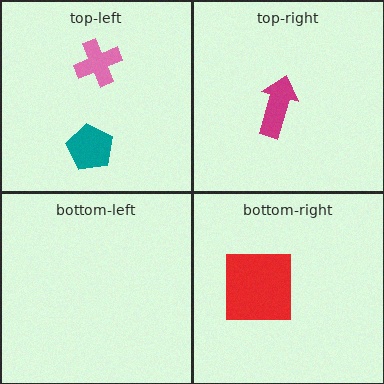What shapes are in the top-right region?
The magenta arrow.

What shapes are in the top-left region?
The pink cross, the teal pentagon.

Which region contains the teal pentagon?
The top-left region.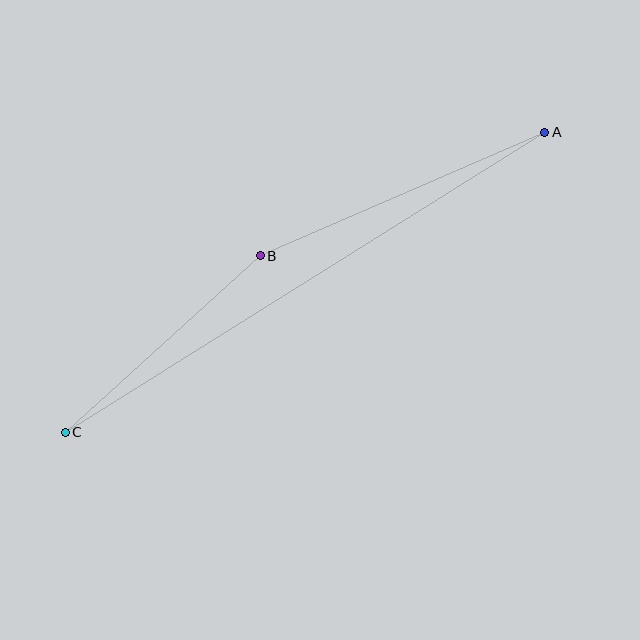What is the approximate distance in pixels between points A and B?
The distance between A and B is approximately 310 pixels.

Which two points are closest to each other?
Points B and C are closest to each other.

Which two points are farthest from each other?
Points A and C are farthest from each other.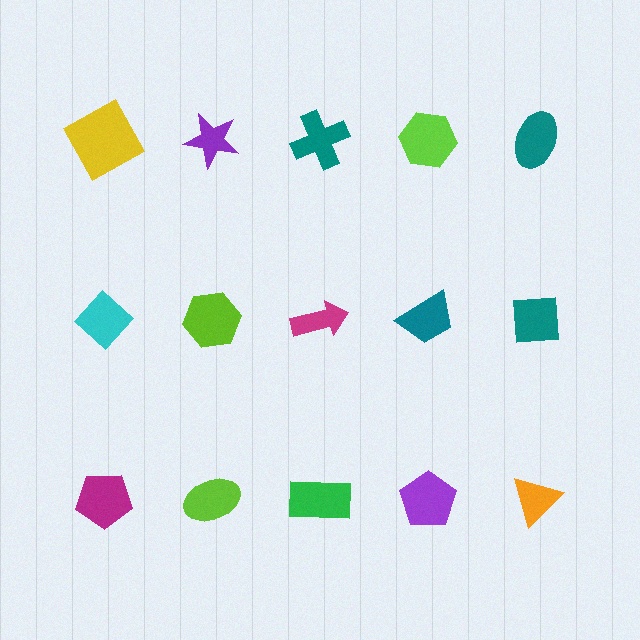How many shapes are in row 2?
5 shapes.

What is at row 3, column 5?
An orange triangle.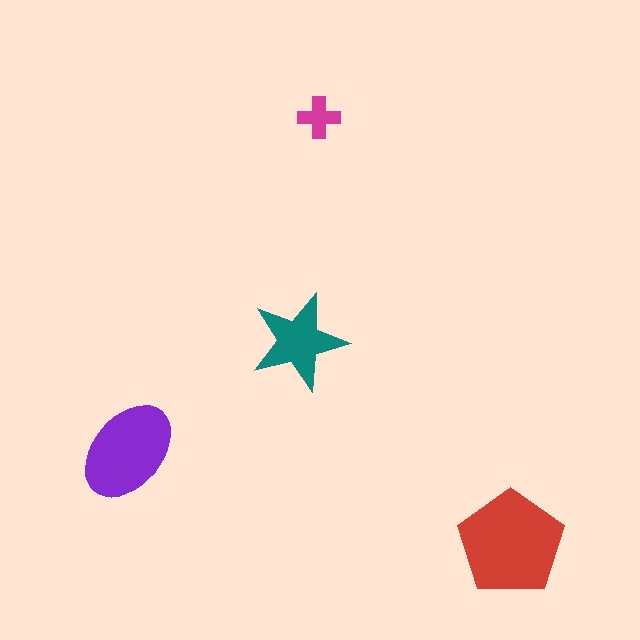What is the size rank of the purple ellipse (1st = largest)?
2nd.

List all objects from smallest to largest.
The magenta cross, the teal star, the purple ellipse, the red pentagon.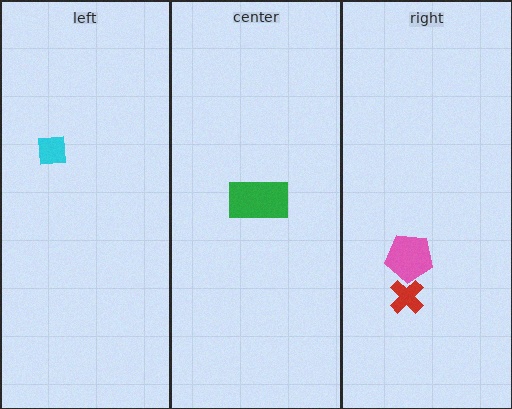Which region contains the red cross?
The right region.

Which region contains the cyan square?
The left region.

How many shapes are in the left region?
1.